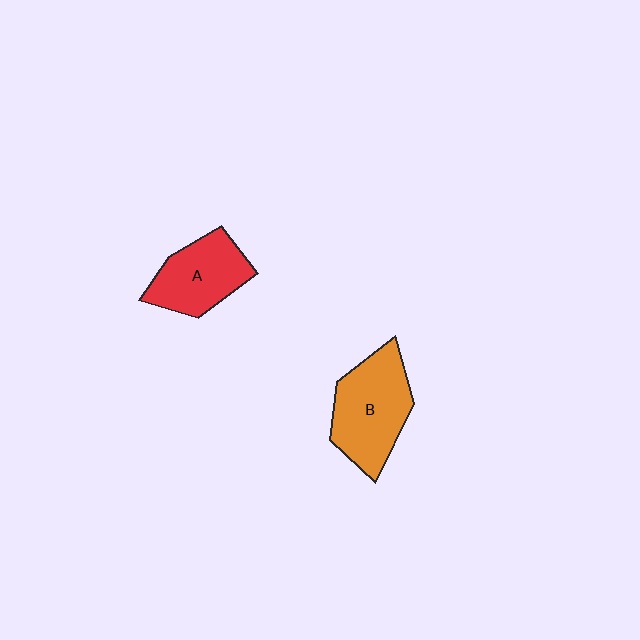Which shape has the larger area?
Shape B (orange).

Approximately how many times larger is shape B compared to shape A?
Approximately 1.3 times.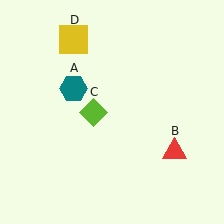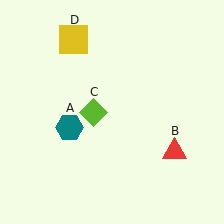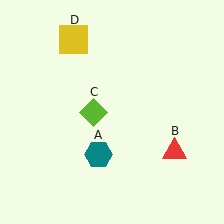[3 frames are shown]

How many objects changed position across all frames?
1 object changed position: teal hexagon (object A).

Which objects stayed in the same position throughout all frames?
Red triangle (object B) and lime diamond (object C) and yellow square (object D) remained stationary.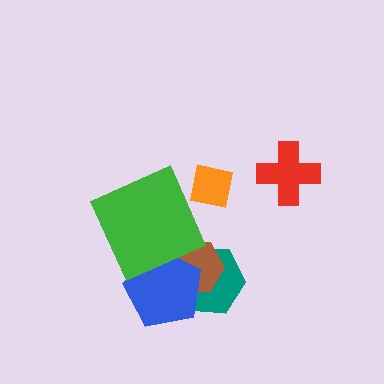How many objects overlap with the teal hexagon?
2 objects overlap with the teal hexagon.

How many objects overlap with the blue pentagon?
3 objects overlap with the blue pentagon.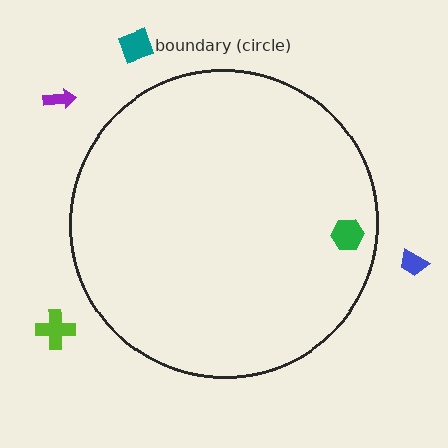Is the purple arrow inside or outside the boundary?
Outside.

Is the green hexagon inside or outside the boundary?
Inside.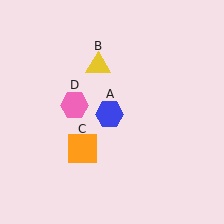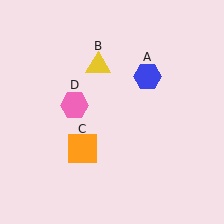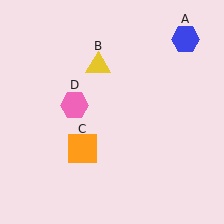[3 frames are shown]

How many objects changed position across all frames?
1 object changed position: blue hexagon (object A).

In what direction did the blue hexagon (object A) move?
The blue hexagon (object A) moved up and to the right.